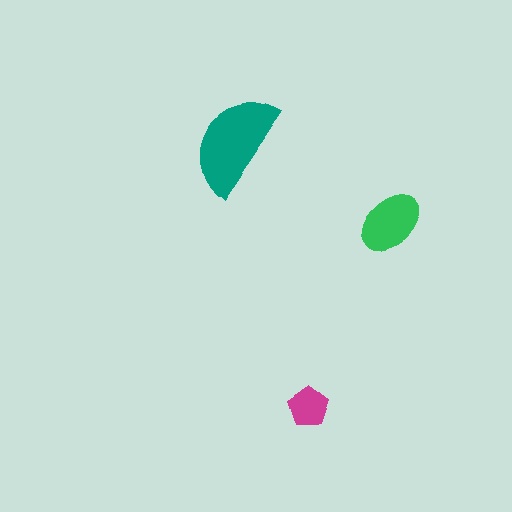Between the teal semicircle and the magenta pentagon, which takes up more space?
The teal semicircle.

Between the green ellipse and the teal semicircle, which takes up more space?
The teal semicircle.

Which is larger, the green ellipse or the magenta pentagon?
The green ellipse.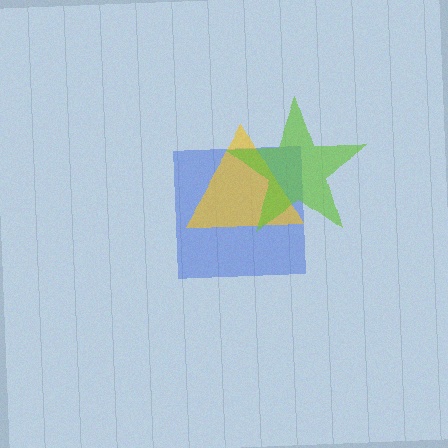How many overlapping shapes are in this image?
There are 3 overlapping shapes in the image.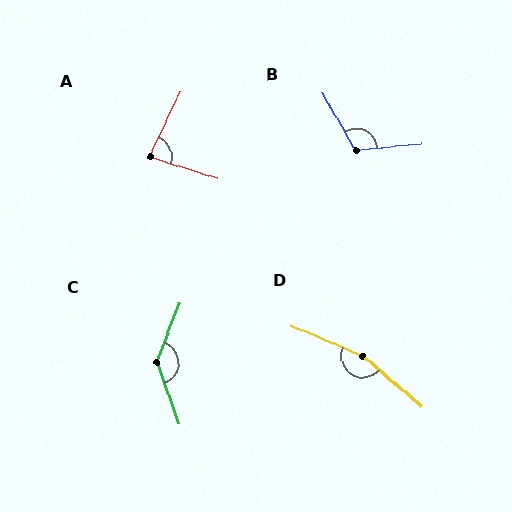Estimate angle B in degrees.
Approximately 114 degrees.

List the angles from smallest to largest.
A (82°), B (114°), C (139°), D (162°).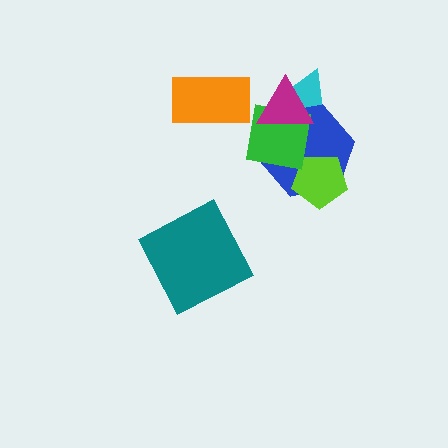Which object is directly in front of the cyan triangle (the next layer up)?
The blue hexagon is directly in front of the cyan triangle.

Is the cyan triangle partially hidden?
Yes, it is partially covered by another shape.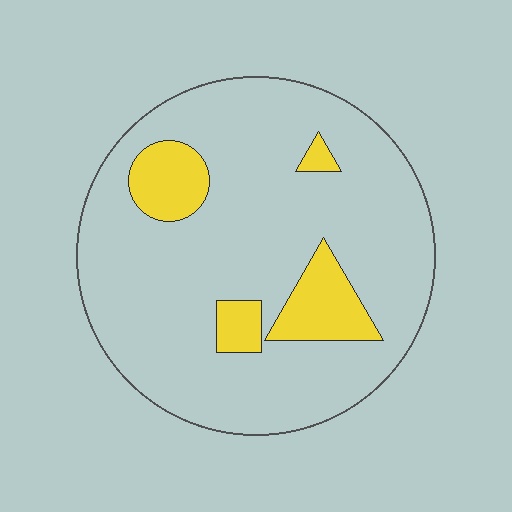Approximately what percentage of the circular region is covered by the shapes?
Approximately 15%.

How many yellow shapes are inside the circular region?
4.